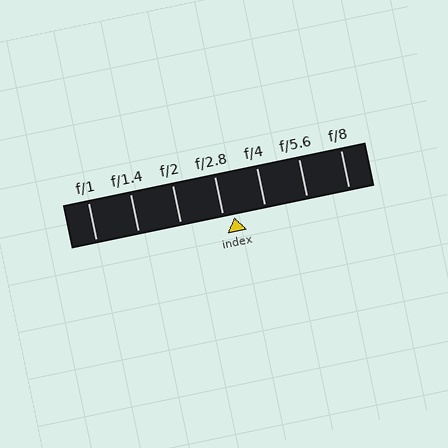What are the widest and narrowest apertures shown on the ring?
The widest aperture shown is f/1 and the narrowest is f/8.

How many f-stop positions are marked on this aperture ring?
There are 7 f-stop positions marked.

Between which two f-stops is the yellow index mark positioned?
The index mark is between f/2.8 and f/4.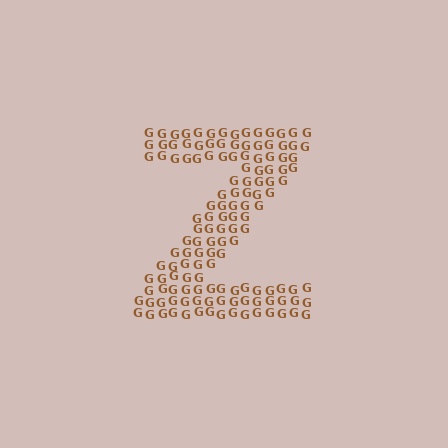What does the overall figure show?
The overall figure shows the letter Z.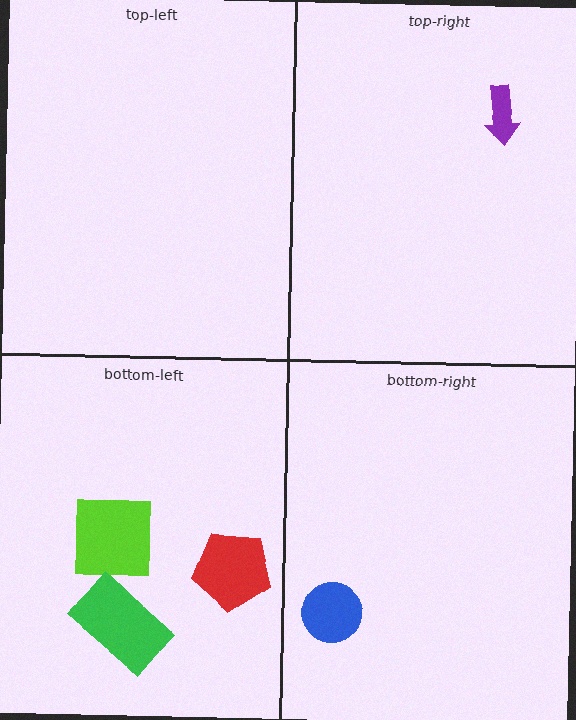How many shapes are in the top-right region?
1.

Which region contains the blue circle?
The bottom-right region.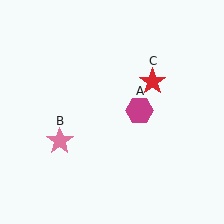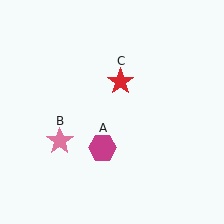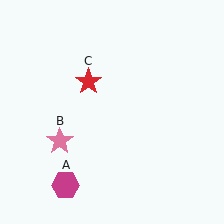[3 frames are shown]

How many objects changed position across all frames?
2 objects changed position: magenta hexagon (object A), red star (object C).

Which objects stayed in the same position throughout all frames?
Pink star (object B) remained stationary.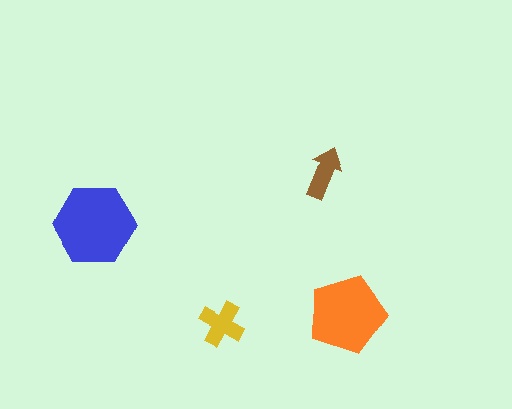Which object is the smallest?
The brown arrow.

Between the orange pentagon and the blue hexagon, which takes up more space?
The blue hexagon.